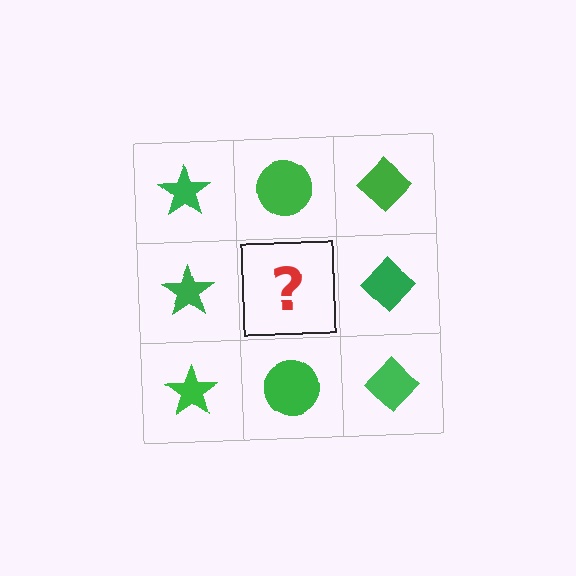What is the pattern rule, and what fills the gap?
The rule is that each column has a consistent shape. The gap should be filled with a green circle.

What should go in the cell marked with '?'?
The missing cell should contain a green circle.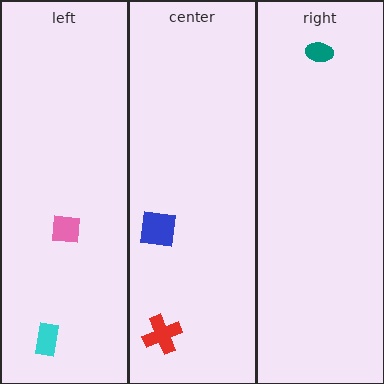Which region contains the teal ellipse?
The right region.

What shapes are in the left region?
The cyan rectangle, the pink square.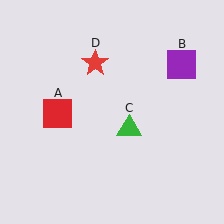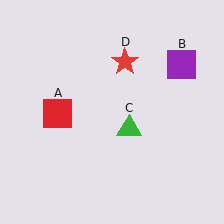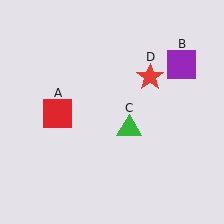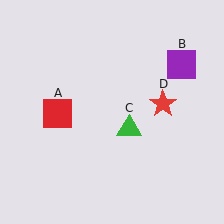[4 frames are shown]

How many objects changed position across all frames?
1 object changed position: red star (object D).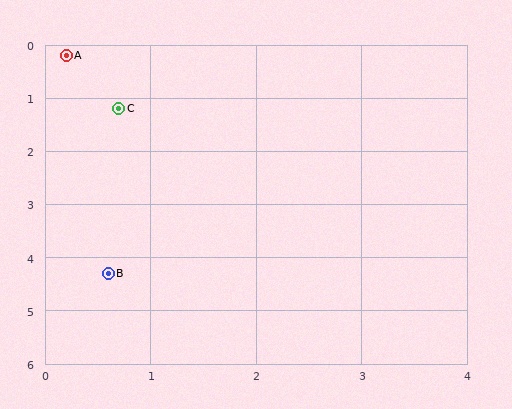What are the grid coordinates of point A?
Point A is at approximately (0.2, 0.2).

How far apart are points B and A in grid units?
Points B and A are about 4.1 grid units apart.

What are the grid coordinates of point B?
Point B is at approximately (0.6, 4.3).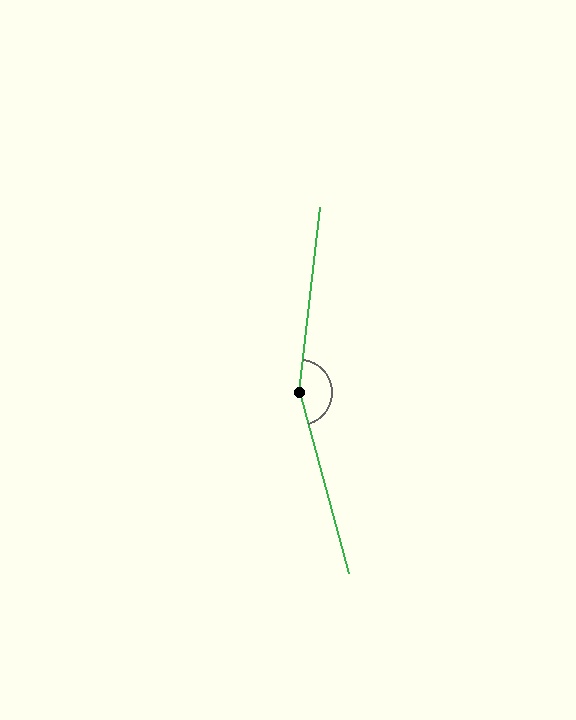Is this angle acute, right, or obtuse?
It is obtuse.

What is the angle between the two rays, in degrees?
Approximately 159 degrees.